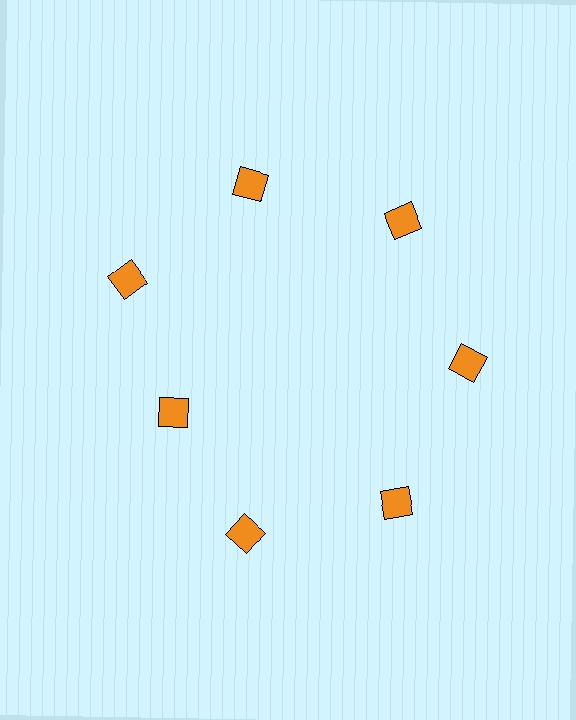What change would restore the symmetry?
The symmetry would be restored by moving it outward, back onto the ring so that all 7 squares sit at equal angles and equal distance from the center.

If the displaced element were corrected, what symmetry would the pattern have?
It would have 7-fold rotational symmetry — the pattern would map onto itself every 51 degrees.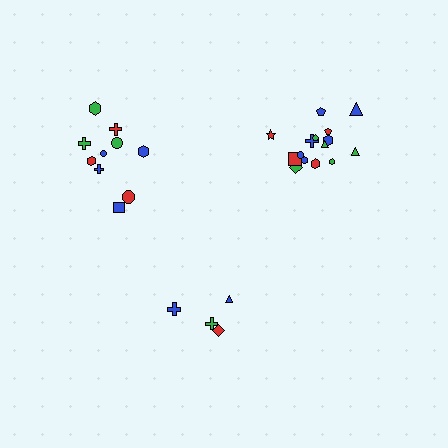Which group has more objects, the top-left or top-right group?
The top-right group.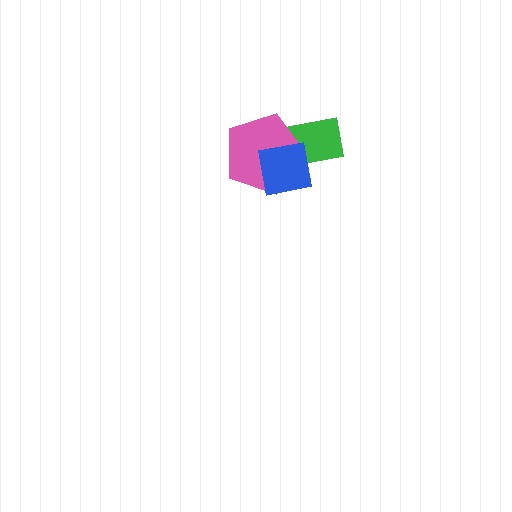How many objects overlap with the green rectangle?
2 objects overlap with the green rectangle.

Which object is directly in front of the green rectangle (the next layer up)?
The pink pentagon is directly in front of the green rectangle.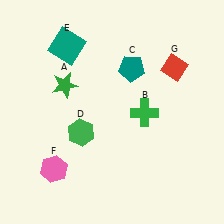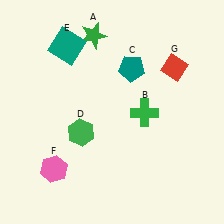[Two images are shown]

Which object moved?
The green star (A) moved up.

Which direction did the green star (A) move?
The green star (A) moved up.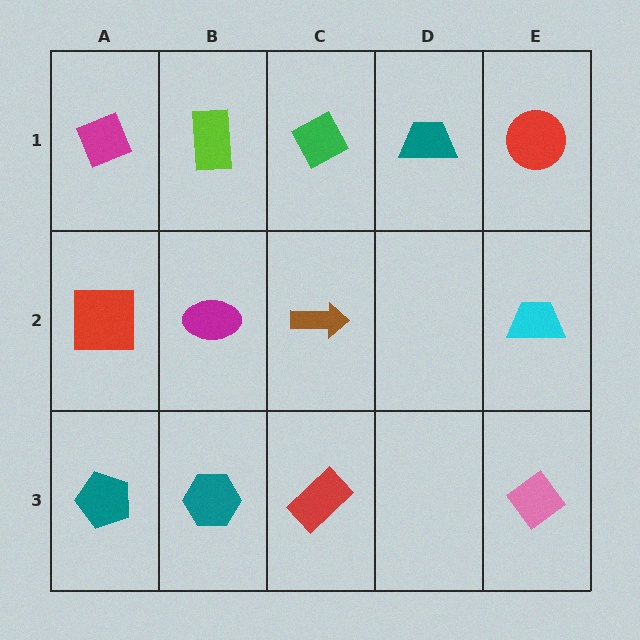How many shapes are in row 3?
4 shapes.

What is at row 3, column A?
A teal pentagon.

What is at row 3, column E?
A pink diamond.